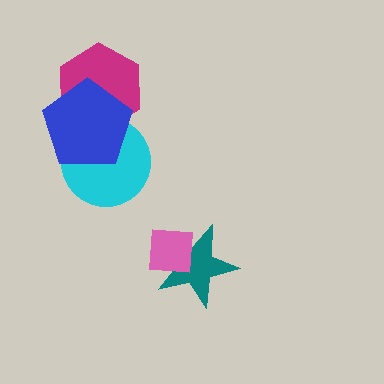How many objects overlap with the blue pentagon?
2 objects overlap with the blue pentagon.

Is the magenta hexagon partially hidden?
Yes, it is partially covered by another shape.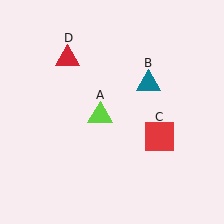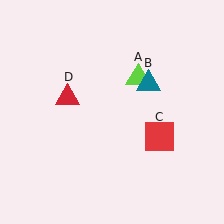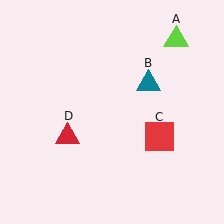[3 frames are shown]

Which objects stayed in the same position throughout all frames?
Teal triangle (object B) and red square (object C) remained stationary.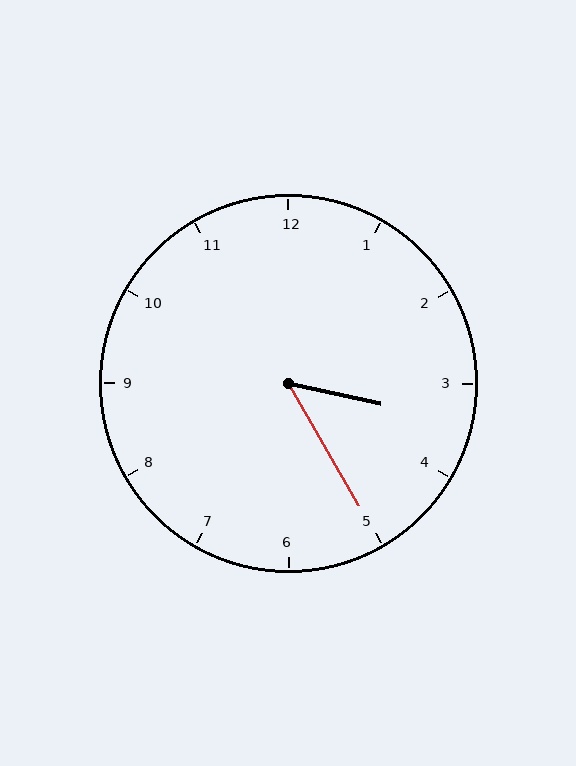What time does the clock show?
3:25.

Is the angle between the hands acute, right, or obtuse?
It is acute.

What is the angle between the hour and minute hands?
Approximately 48 degrees.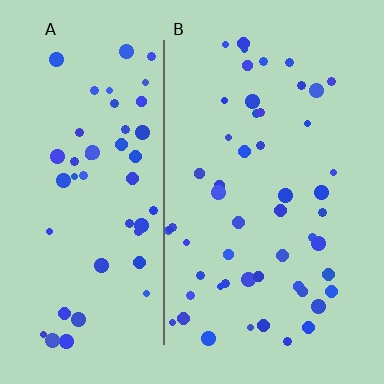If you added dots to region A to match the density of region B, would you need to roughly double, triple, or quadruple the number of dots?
Approximately double.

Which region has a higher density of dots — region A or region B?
B (the right).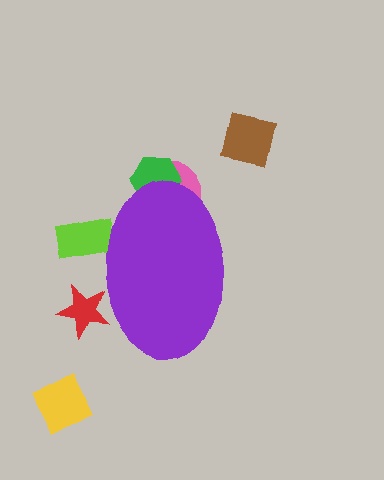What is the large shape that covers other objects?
A purple ellipse.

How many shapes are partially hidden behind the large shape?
4 shapes are partially hidden.